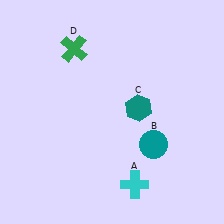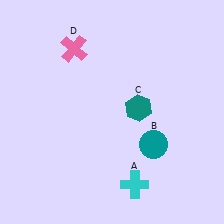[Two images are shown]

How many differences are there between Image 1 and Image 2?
There is 1 difference between the two images.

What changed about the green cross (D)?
In Image 1, D is green. In Image 2, it changed to pink.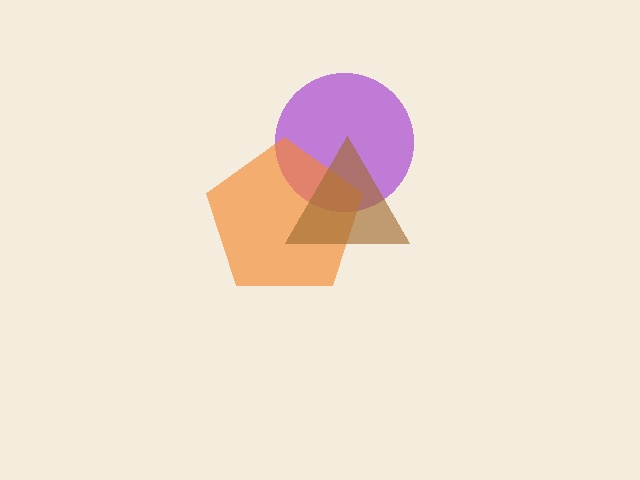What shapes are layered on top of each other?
The layered shapes are: a purple circle, an orange pentagon, a brown triangle.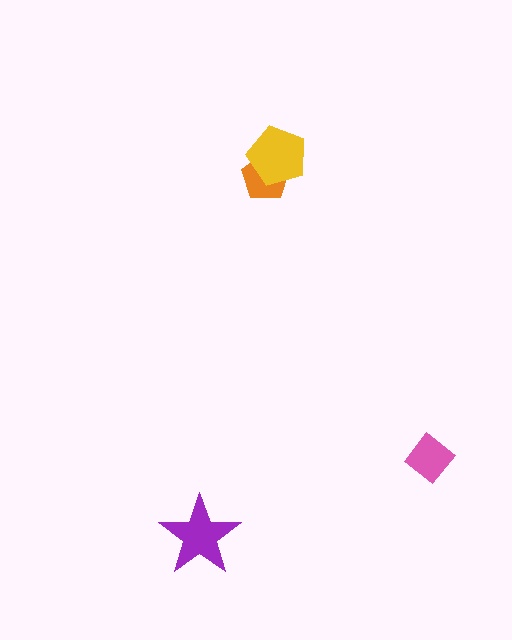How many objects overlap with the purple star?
0 objects overlap with the purple star.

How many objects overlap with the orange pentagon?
1 object overlaps with the orange pentagon.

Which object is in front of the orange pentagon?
The yellow pentagon is in front of the orange pentagon.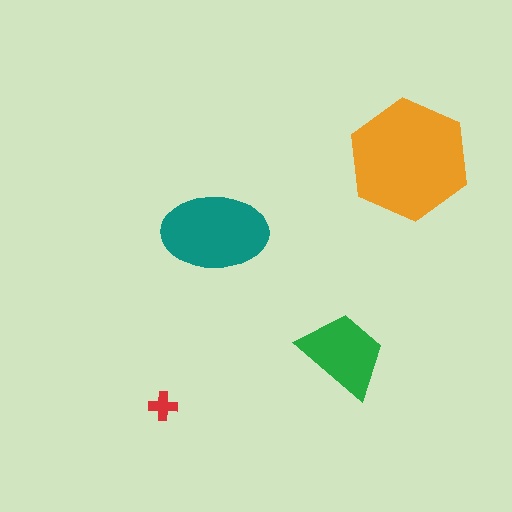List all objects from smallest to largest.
The red cross, the green trapezoid, the teal ellipse, the orange hexagon.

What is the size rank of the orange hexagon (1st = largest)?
1st.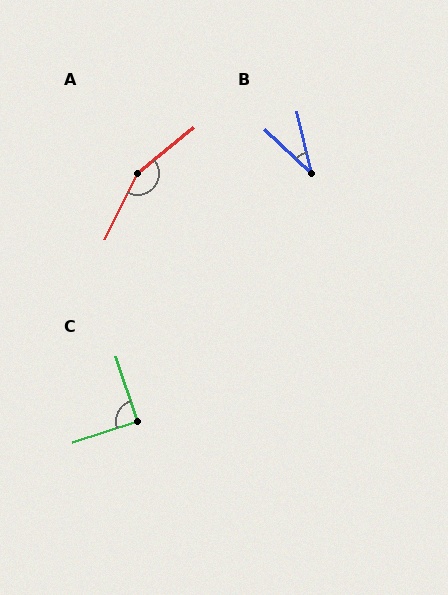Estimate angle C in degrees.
Approximately 90 degrees.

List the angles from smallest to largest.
B (34°), C (90°), A (155°).